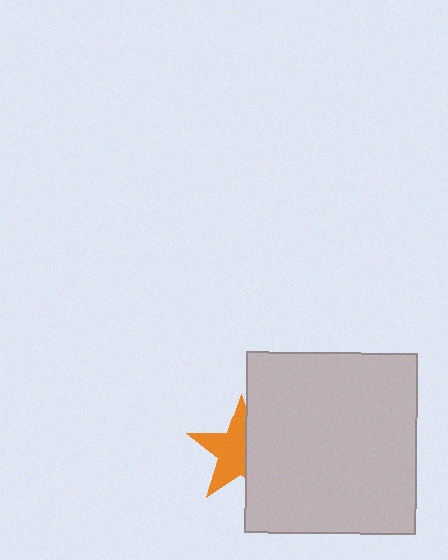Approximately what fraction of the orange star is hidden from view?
Roughly 40% of the orange star is hidden behind the light gray rectangle.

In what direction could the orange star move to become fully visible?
The orange star could move left. That would shift it out from behind the light gray rectangle entirely.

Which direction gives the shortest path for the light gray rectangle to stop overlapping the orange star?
Moving right gives the shortest separation.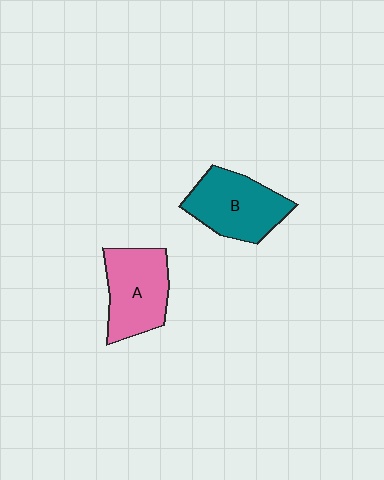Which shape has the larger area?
Shape B (teal).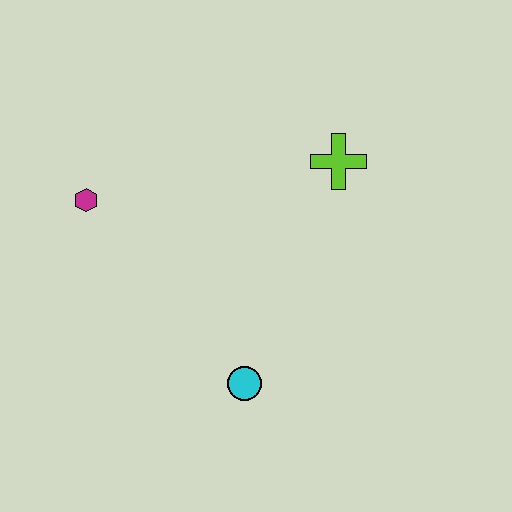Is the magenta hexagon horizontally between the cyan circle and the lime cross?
No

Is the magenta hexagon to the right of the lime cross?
No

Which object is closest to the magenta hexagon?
The cyan circle is closest to the magenta hexagon.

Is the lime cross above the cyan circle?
Yes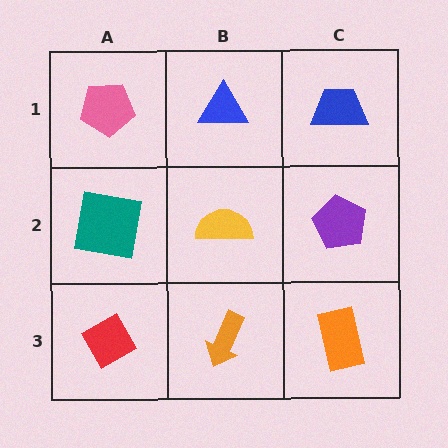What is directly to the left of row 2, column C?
A yellow semicircle.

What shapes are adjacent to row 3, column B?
A yellow semicircle (row 2, column B), a red diamond (row 3, column A), an orange rectangle (row 3, column C).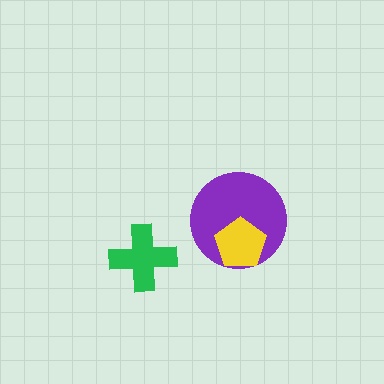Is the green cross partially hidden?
No, no other shape covers it.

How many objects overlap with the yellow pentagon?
1 object overlaps with the yellow pentagon.